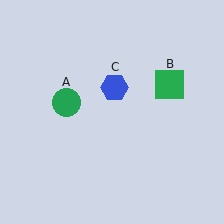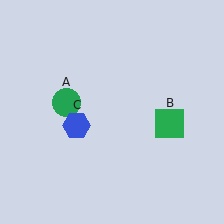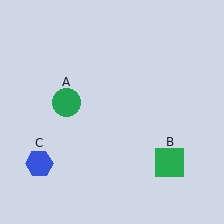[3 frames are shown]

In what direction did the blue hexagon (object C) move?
The blue hexagon (object C) moved down and to the left.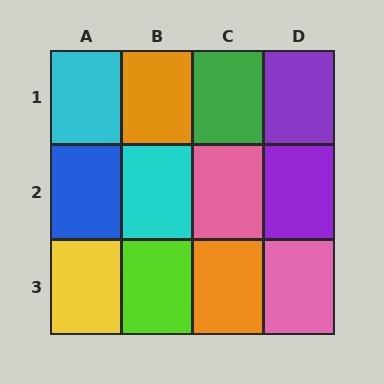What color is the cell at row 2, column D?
Purple.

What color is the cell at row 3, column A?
Yellow.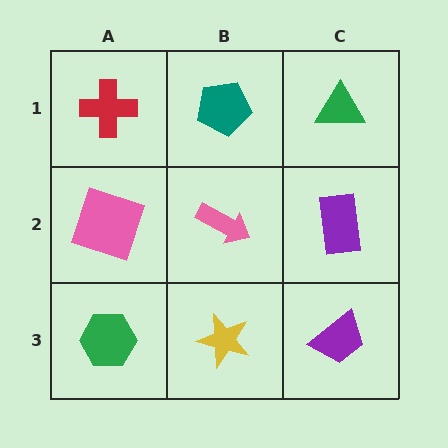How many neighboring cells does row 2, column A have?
3.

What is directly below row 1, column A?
A pink square.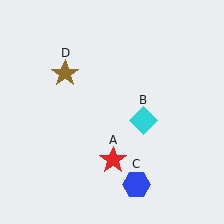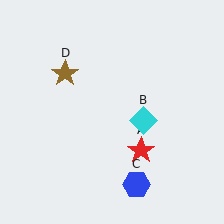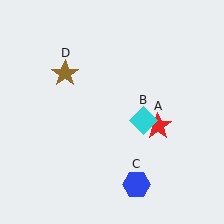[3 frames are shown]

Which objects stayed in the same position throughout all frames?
Cyan diamond (object B) and blue hexagon (object C) and brown star (object D) remained stationary.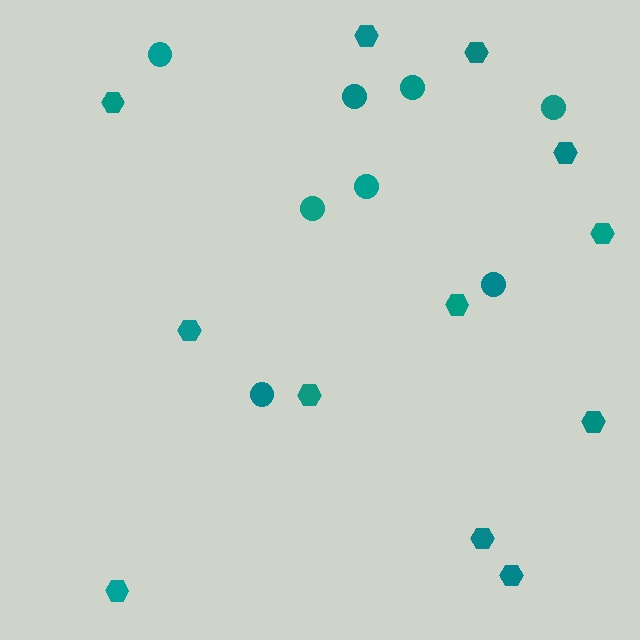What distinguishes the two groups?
There are 2 groups: one group of hexagons (12) and one group of circles (8).